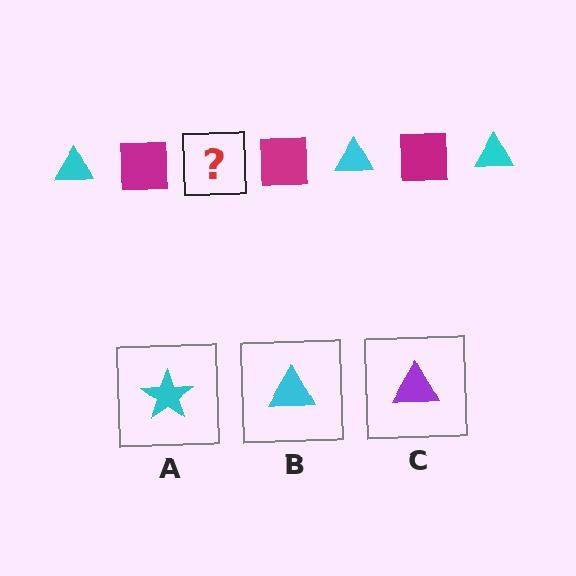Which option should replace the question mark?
Option B.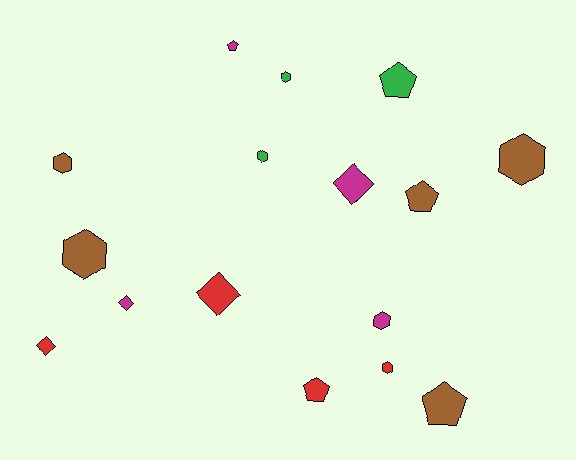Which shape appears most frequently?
Hexagon, with 7 objects.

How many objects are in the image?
There are 16 objects.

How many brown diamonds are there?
There are no brown diamonds.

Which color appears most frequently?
Brown, with 5 objects.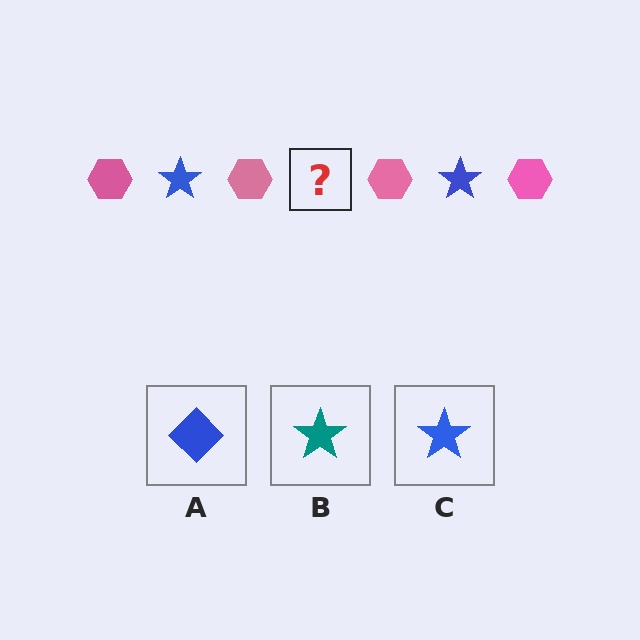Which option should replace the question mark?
Option C.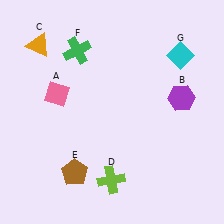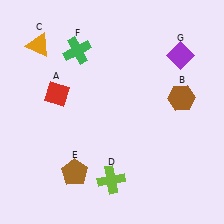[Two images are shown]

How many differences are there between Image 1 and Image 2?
There are 3 differences between the two images.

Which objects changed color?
A changed from pink to red. B changed from purple to brown. G changed from cyan to purple.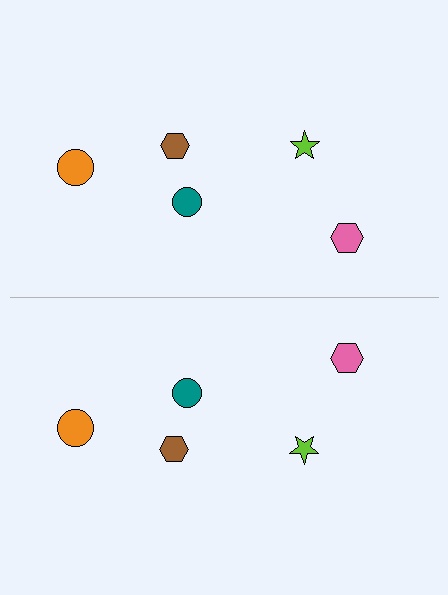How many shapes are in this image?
There are 10 shapes in this image.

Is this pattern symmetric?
Yes, this pattern has bilateral (reflection) symmetry.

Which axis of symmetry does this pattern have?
The pattern has a horizontal axis of symmetry running through the center of the image.